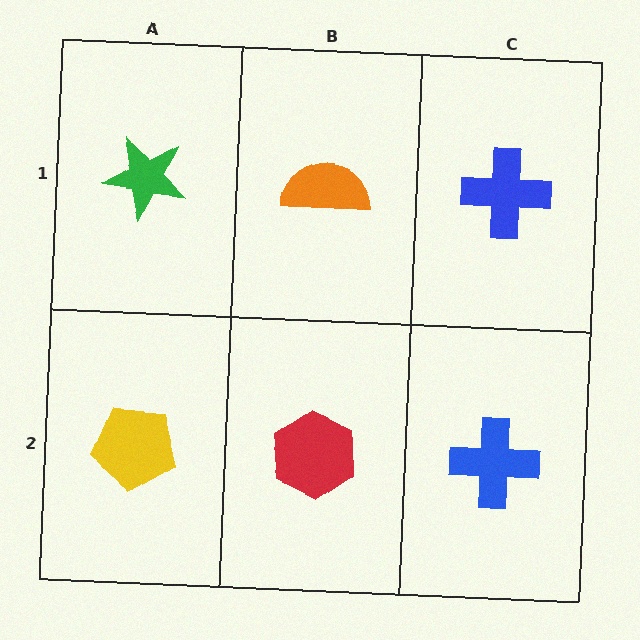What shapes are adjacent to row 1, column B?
A red hexagon (row 2, column B), a green star (row 1, column A), a blue cross (row 1, column C).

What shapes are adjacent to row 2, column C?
A blue cross (row 1, column C), a red hexagon (row 2, column B).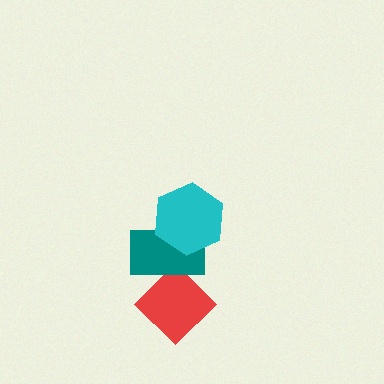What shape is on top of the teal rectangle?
The cyan hexagon is on top of the teal rectangle.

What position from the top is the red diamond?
The red diamond is 3rd from the top.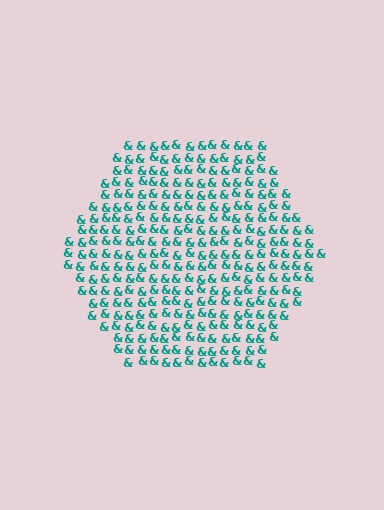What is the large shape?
The large shape is a hexagon.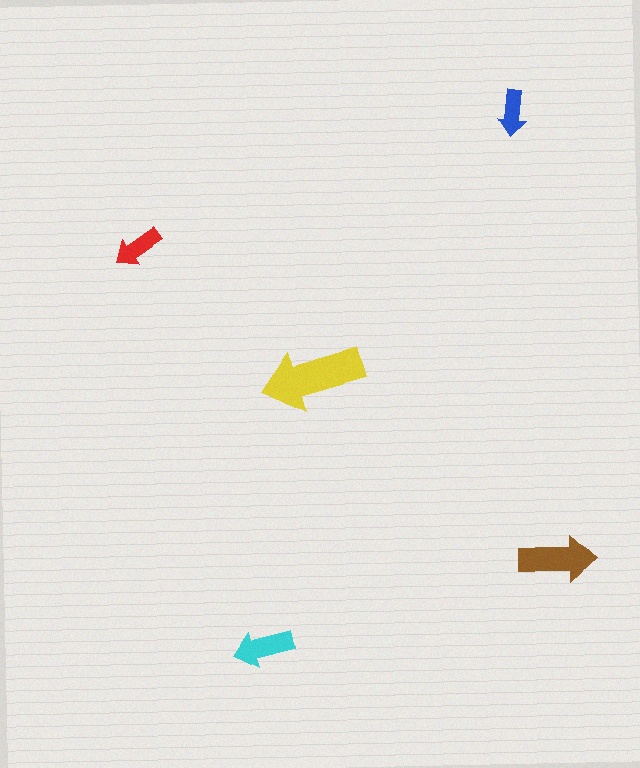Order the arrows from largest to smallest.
the yellow one, the brown one, the cyan one, the red one, the blue one.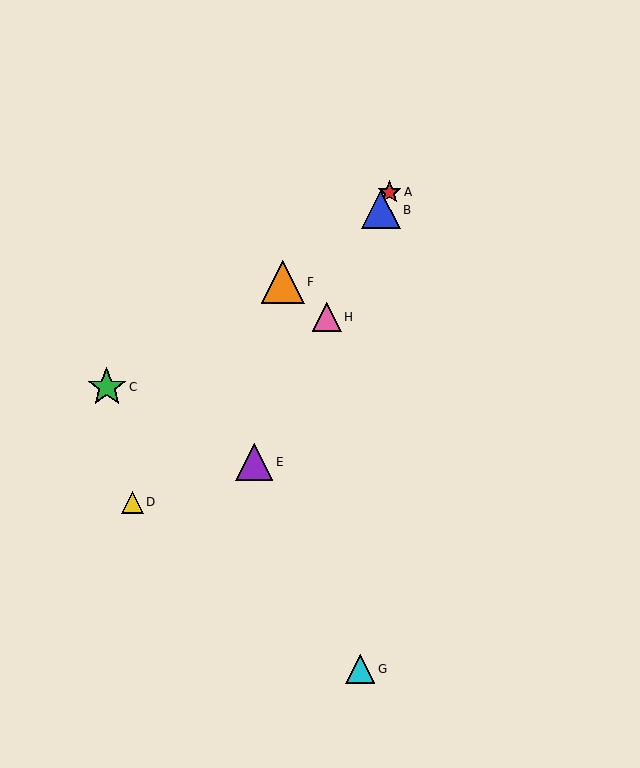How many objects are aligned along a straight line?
4 objects (A, B, E, H) are aligned along a straight line.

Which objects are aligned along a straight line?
Objects A, B, E, H are aligned along a straight line.